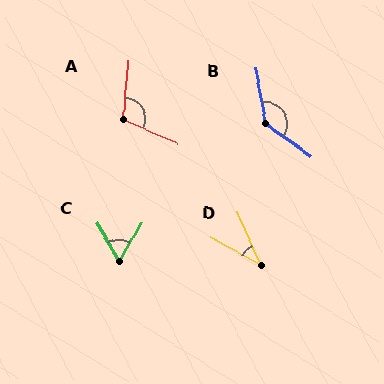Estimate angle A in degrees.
Approximately 109 degrees.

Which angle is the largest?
B, at approximately 135 degrees.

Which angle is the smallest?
D, at approximately 38 degrees.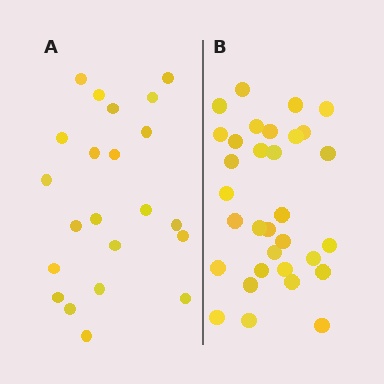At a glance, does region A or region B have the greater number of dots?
Region B (the right region) has more dots.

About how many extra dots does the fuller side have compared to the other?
Region B has roughly 10 or so more dots than region A.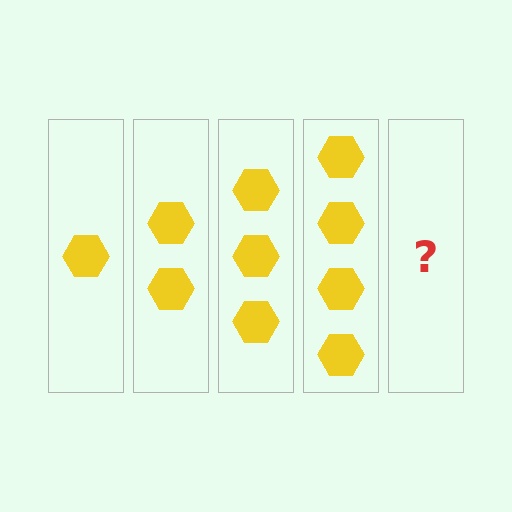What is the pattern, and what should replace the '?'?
The pattern is that each step adds one more hexagon. The '?' should be 5 hexagons.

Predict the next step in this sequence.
The next step is 5 hexagons.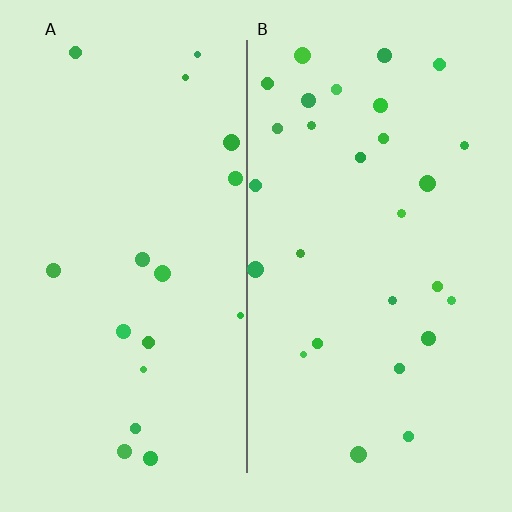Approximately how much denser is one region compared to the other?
Approximately 1.6× — region B over region A.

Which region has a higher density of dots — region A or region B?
B (the right).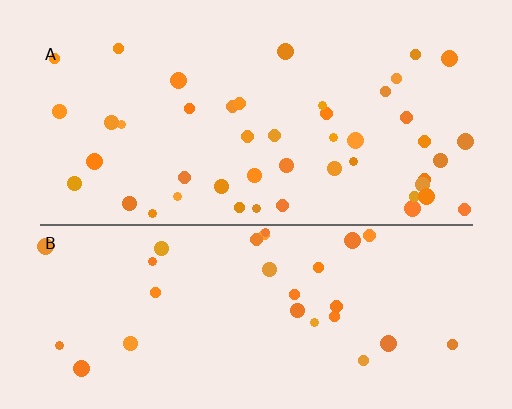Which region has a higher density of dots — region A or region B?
A (the top).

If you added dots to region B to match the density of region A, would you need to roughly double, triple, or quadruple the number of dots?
Approximately double.